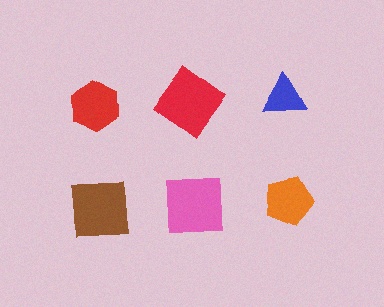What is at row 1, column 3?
A blue triangle.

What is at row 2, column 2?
A pink square.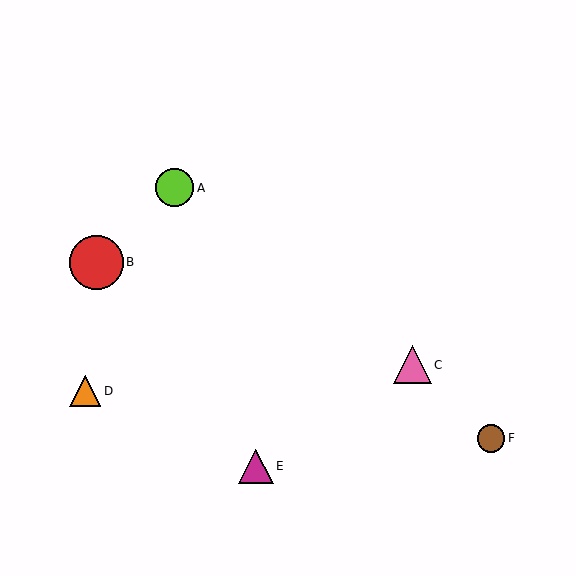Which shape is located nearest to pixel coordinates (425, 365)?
The pink triangle (labeled C) at (412, 365) is nearest to that location.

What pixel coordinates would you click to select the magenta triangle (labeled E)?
Click at (256, 466) to select the magenta triangle E.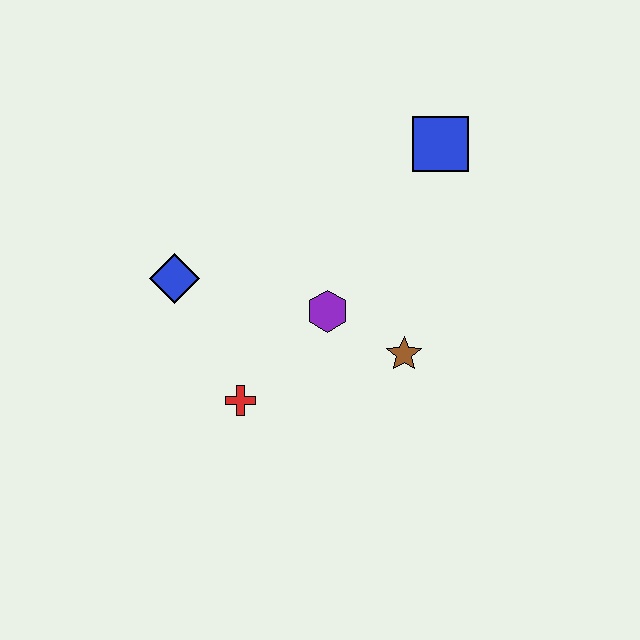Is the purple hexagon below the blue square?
Yes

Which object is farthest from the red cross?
The blue square is farthest from the red cross.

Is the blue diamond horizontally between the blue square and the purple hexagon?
No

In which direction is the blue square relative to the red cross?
The blue square is above the red cross.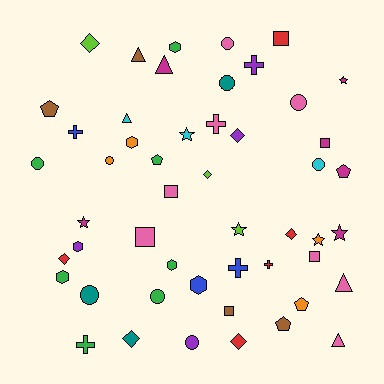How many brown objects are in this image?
There are 4 brown objects.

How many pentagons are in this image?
There are 5 pentagons.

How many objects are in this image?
There are 50 objects.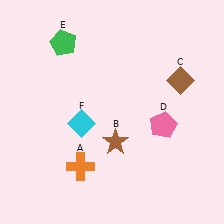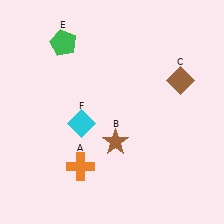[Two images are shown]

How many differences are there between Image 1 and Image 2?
There is 1 difference between the two images.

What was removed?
The pink pentagon (D) was removed in Image 2.